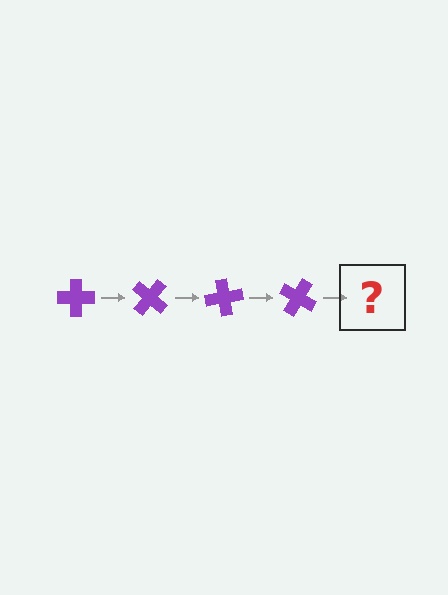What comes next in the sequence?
The next element should be a purple cross rotated 160 degrees.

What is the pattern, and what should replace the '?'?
The pattern is that the cross rotates 40 degrees each step. The '?' should be a purple cross rotated 160 degrees.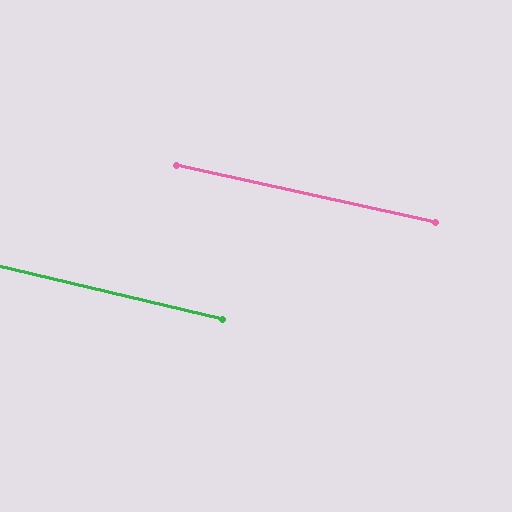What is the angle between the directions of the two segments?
Approximately 1 degree.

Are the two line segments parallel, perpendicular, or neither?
Parallel — their directions differ by only 0.8°.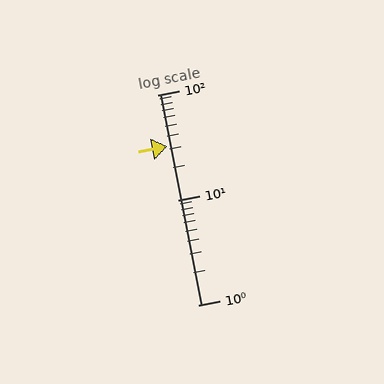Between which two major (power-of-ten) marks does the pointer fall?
The pointer is between 10 and 100.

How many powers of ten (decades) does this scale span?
The scale spans 2 decades, from 1 to 100.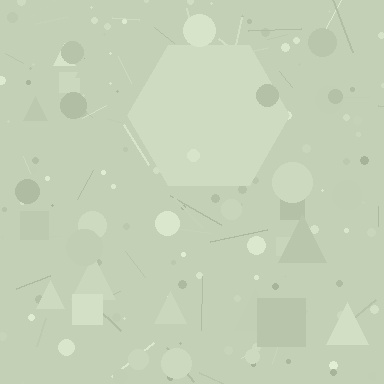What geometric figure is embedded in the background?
A hexagon is embedded in the background.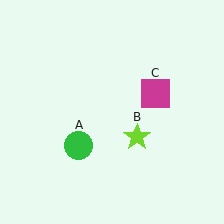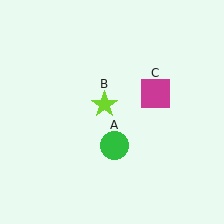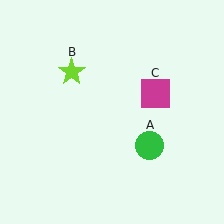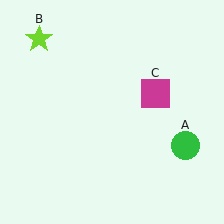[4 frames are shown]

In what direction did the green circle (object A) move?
The green circle (object A) moved right.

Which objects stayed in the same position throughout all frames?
Magenta square (object C) remained stationary.